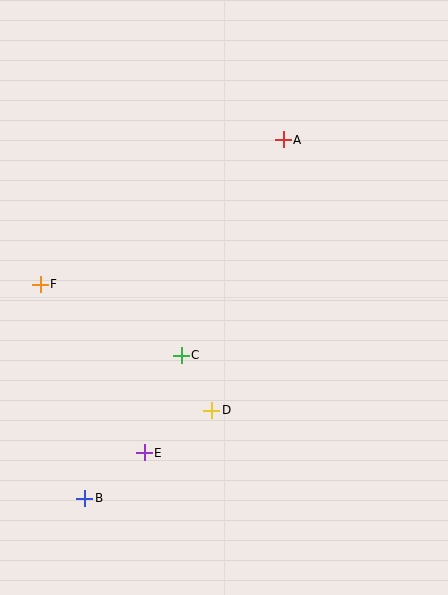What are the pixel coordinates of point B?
Point B is at (85, 498).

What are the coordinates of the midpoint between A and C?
The midpoint between A and C is at (232, 248).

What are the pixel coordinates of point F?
Point F is at (40, 284).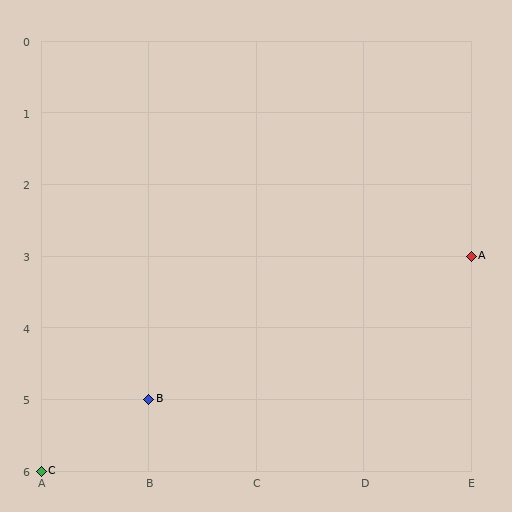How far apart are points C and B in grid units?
Points C and B are 1 column and 1 row apart (about 1.4 grid units diagonally).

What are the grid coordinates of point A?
Point A is at grid coordinates (E, 3).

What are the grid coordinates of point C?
Point C is at grid coordinates (A, 6).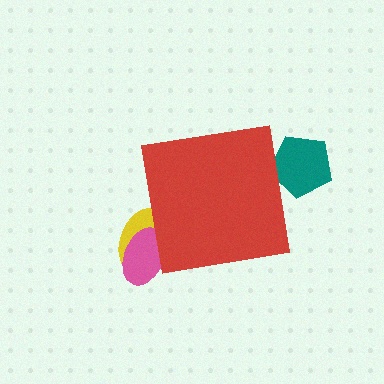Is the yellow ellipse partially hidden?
Yes, the yellow ellipse is partially hidden behind the red square.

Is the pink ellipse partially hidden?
Yes, the pink ellipse is partially hidden behind the red square.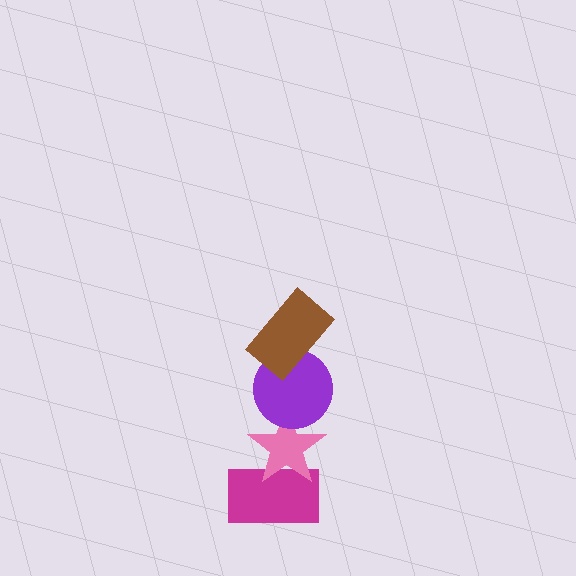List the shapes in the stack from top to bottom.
From top to bottom: the brown rectangle, the purple circle, the pink star, the magenta rectangle.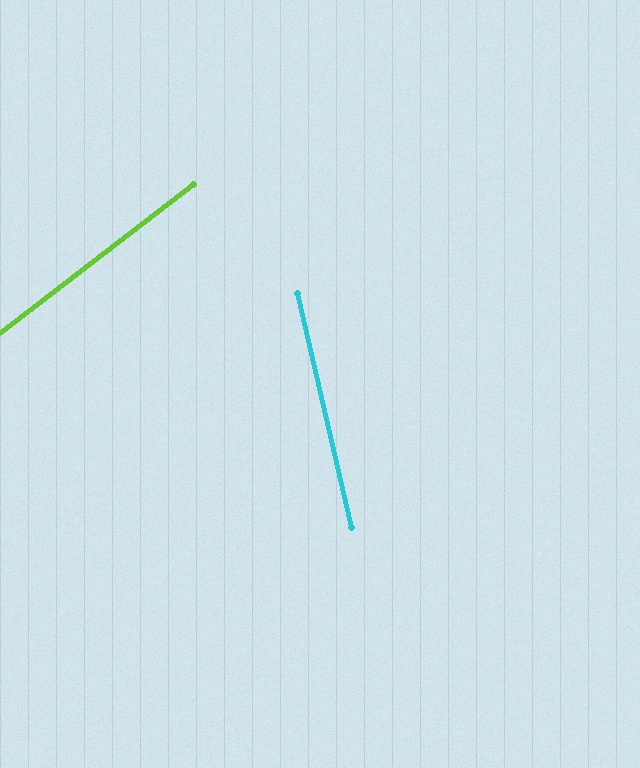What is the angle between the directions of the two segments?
Approximately 65 degrees.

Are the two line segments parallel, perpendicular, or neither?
Neither parallel nor perpendicular — they differ by about 65°.